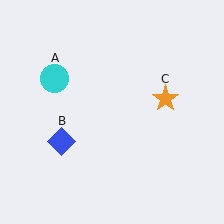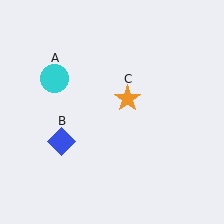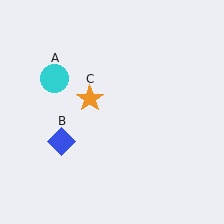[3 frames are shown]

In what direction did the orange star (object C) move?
The orange star (object C) moved left.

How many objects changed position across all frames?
1 object changed position: orange star (object C).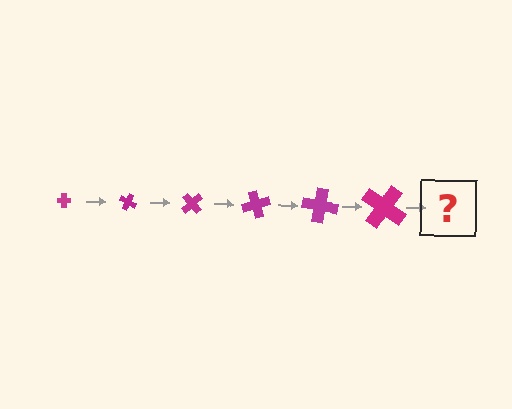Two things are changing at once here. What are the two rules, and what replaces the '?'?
The two rules are that the cross grows larger each step and it rotates 25 degrees each step. The '?' should be a cross, larger than the previous one and rotated 150 degrees from the start.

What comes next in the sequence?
The next element should be a cross, larger than the previous one and rotated 150 degrees from the start.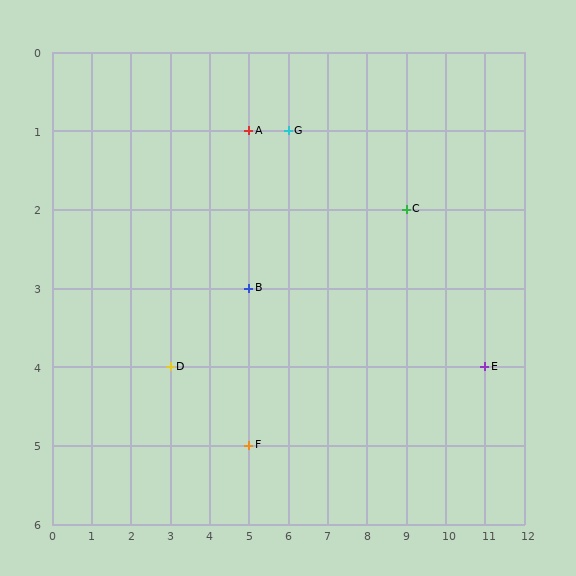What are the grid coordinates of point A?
Point A is at grid coordinates (5, 1).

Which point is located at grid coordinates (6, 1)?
Point G is at (6, 1).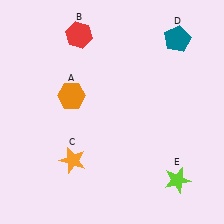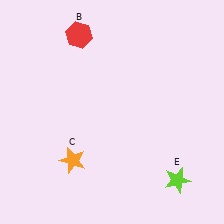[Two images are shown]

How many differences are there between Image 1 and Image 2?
There are 2 differences between the two images.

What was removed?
The orange hexagon (A), the teal pentagon (D) were removed in Image 2.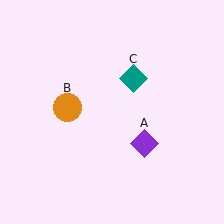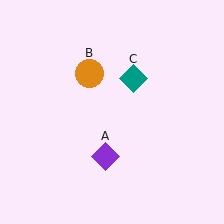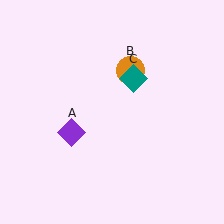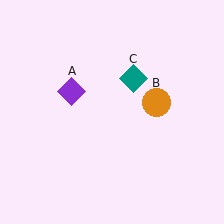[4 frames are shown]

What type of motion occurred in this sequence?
The purple diamond (object A), orange circle (object B) rotated clockwise around the center of the scene.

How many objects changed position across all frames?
2 objects changed position: purple diamond (object A), orange circle (object B).